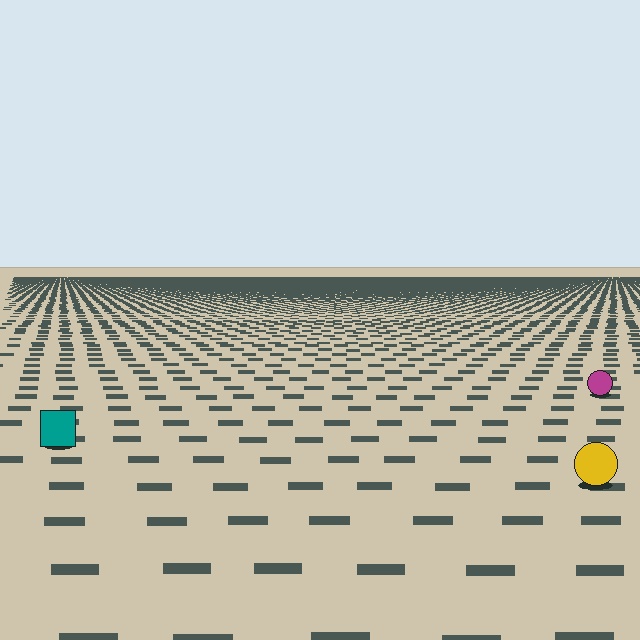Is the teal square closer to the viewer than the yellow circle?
No. The yellow circle is closer — you can tell from the texture gradient: the ground texture is coarser near it.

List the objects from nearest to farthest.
From nearest to farthest: the yellow circle, the teal square, the magenta circle.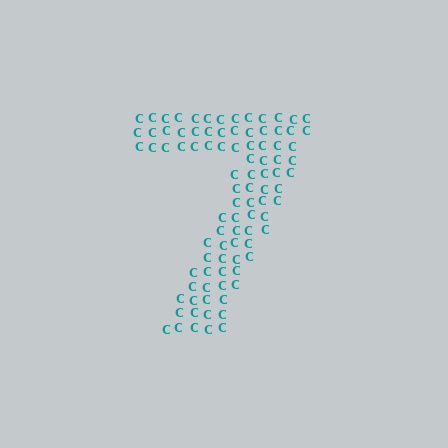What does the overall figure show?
The overall figure shows the digit 7.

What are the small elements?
The small elements are letter C's.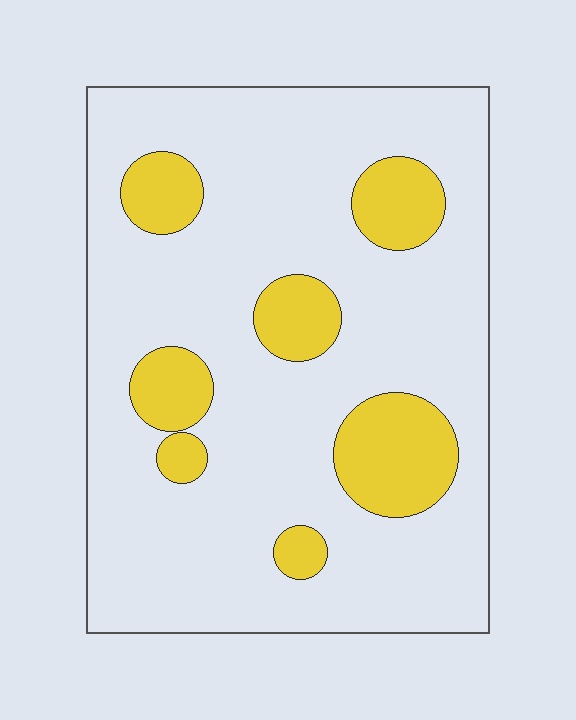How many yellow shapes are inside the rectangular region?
7.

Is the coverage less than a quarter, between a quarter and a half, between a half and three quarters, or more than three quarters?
Less than a quarter.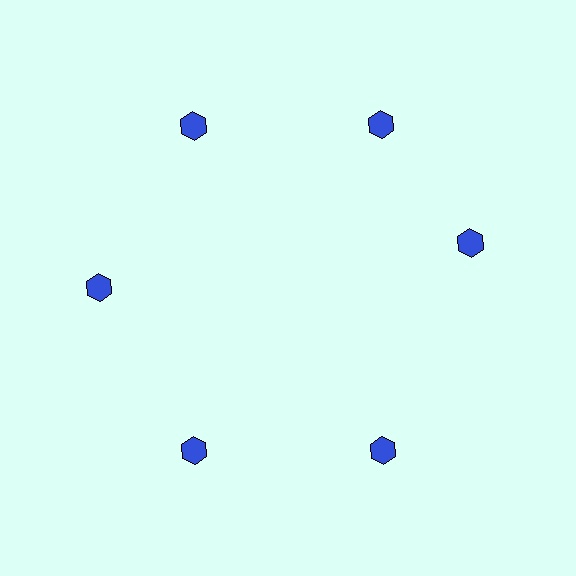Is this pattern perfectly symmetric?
No. The 6 blue hexagons are arranged in a ring, but one element near the 3 o'clock position is rotated out of alignment along the ring, breaking the 6-fold rotational symmetry.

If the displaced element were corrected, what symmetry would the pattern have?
It would have 6-fold rotational symmetry — the pattern would map onto itself every 60 degrees.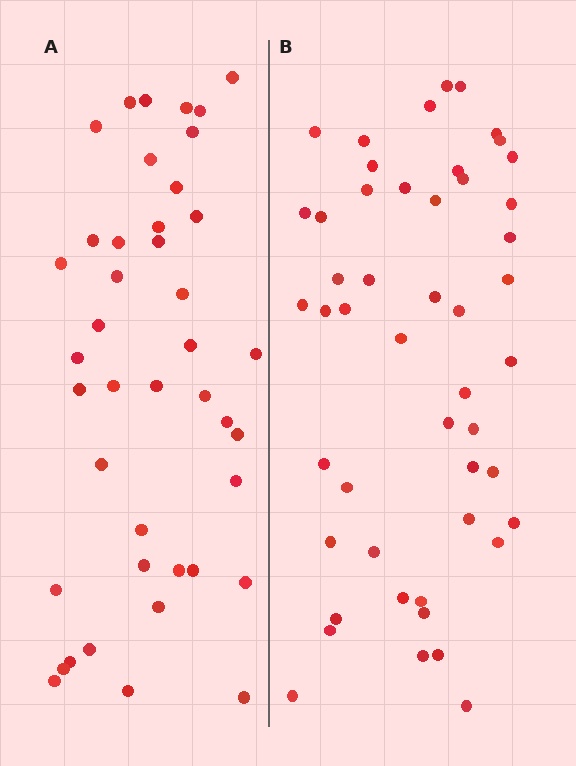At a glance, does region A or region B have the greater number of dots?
Region B (the right region) has more dots.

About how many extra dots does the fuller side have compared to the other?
Region B has roughly 8 or so more dots than region A.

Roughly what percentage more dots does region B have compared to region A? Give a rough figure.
About 15% more.